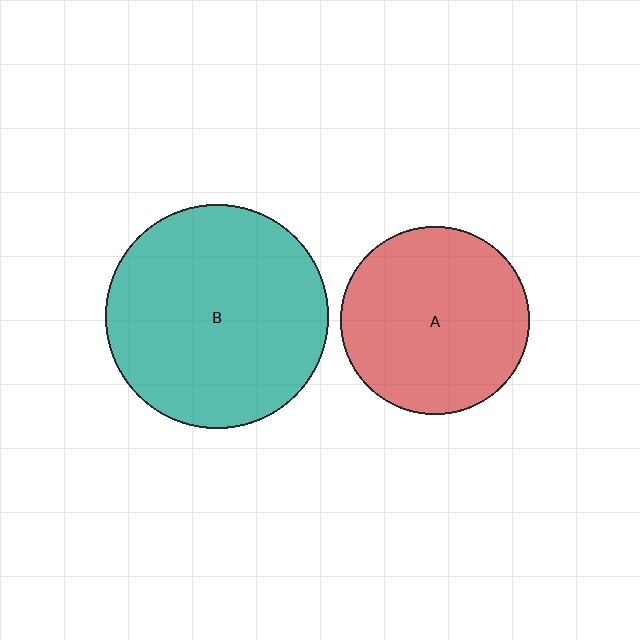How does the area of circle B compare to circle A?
Approximately 1.4 times.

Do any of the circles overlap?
No, none of the circles overlap.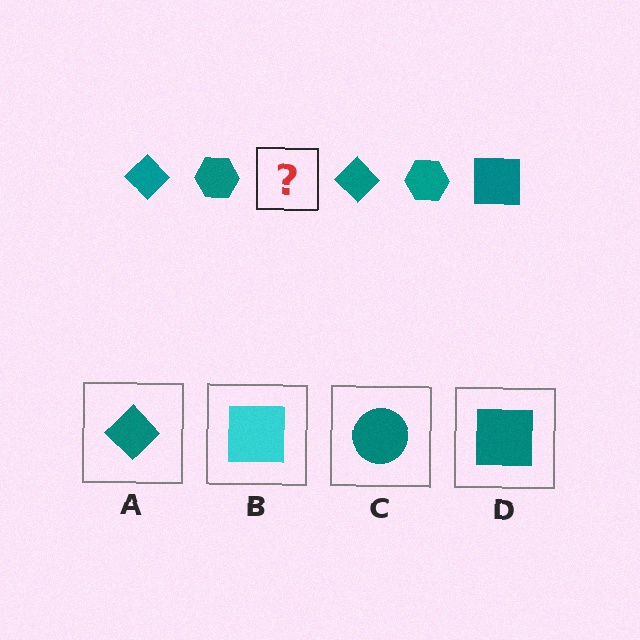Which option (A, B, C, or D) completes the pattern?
D.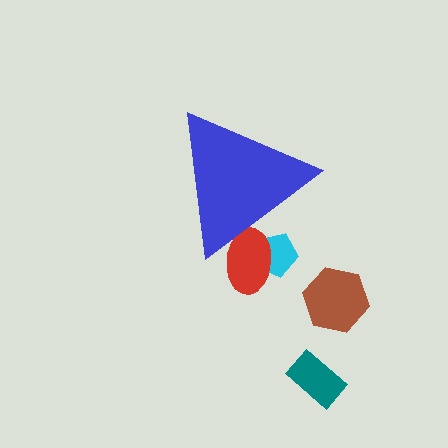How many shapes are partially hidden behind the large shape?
2 shapes are partially hidden.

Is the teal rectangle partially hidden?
No, the teal rectangle is fully visible.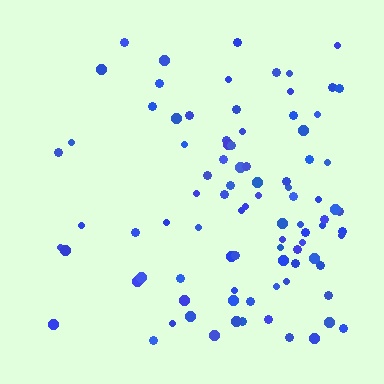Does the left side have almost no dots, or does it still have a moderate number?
Still a moderate number, just noticeably fewer than the right.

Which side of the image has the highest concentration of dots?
The right.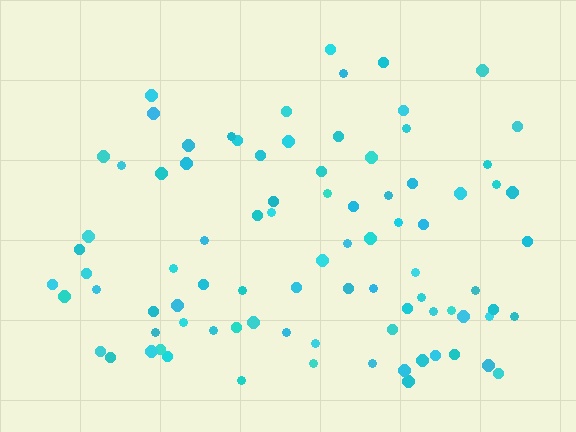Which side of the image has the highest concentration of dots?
The bottom.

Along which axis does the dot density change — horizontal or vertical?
Vertical.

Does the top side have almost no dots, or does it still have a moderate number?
Still a moderate number, just noticeably fewer than the bottom.